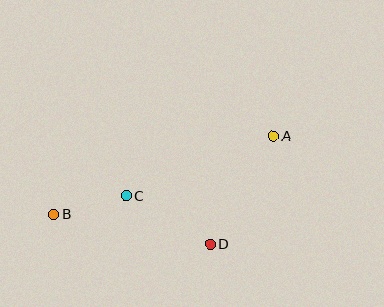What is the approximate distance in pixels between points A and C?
The distance between A and C is approximately 159 pixels.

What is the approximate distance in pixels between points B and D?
The distance between B and D is approximately 160 pixels.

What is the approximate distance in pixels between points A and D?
The distance between A and D is approximately 125 pixels.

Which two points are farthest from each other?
Points A and B are farthest from each other.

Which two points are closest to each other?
Points B and C are closest to each other.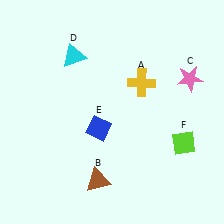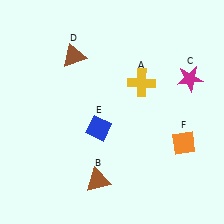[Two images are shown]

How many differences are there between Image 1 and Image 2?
There are 3 differences between the two images.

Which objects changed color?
C changed from pink to magenta. D changed from cyan to brown. F changed from lime to orange.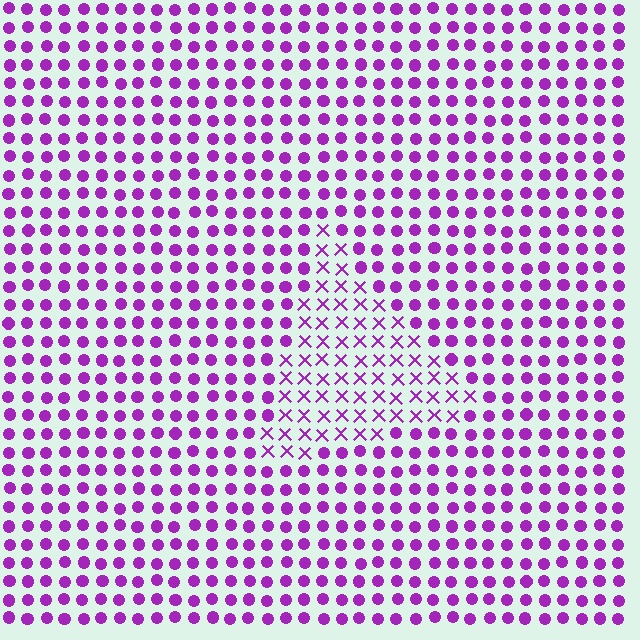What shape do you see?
I see a triangle.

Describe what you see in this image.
The image is filled with small purple elements arranged in a uniform grid. A triangle-shaped region contains X marks, while the surrounding area contains circles. The boundary is defined purely by the change in element shape.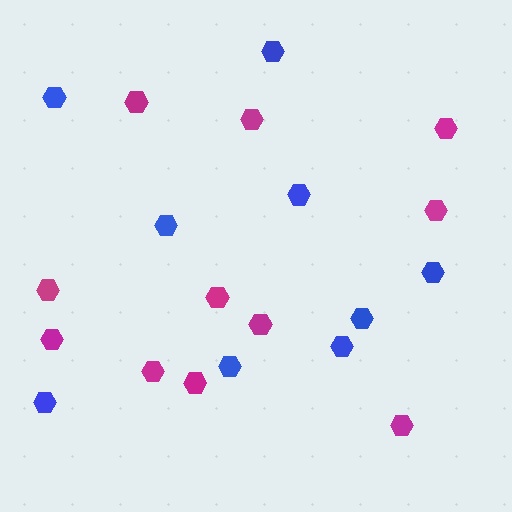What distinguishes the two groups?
There are 2 groups: one group of blue hexagons (9) and one group of magenta hexagons (11).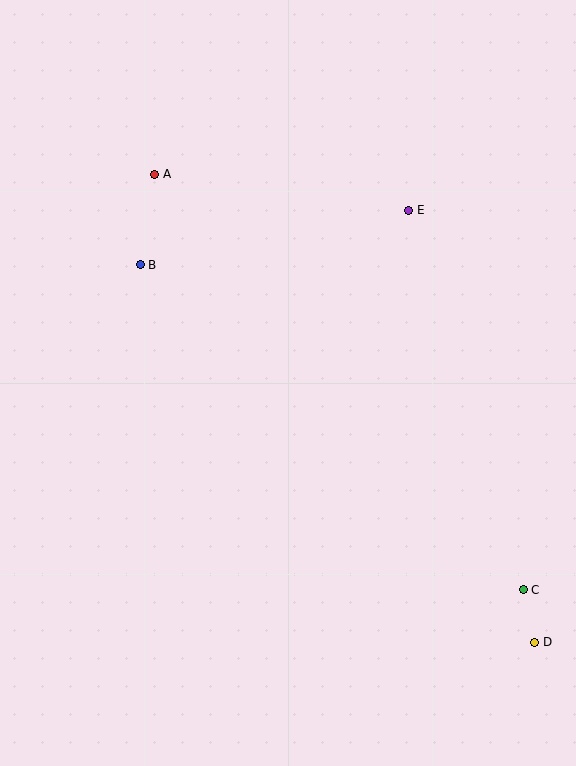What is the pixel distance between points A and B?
The distance between A and B is 92 pixels.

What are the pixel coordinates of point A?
Point A is at (155, 174).